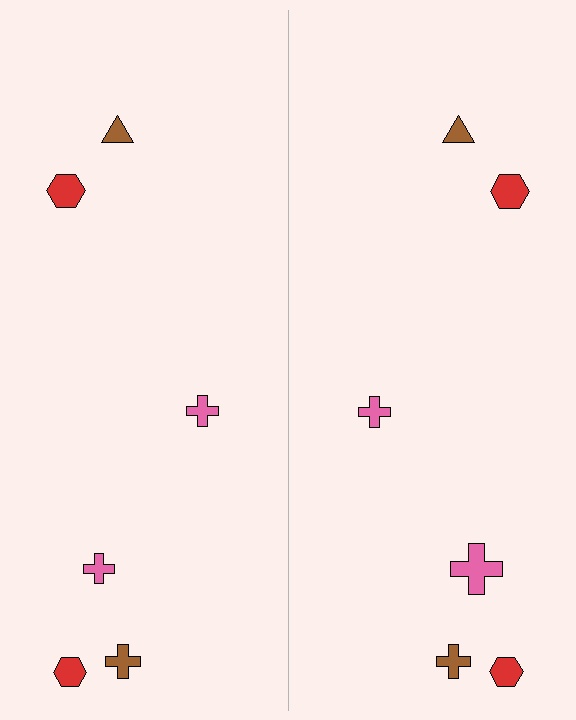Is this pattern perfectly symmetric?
No, the pattern is not perfectly symmetric. The pink cross on the right side has a different size than its mirror counterpart.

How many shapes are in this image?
There are 12 shapes in this image.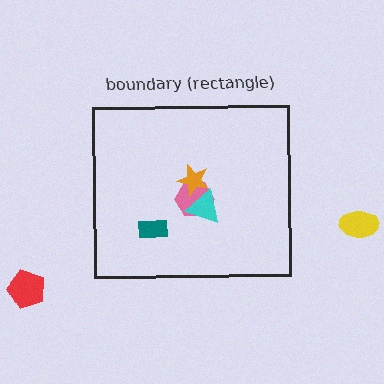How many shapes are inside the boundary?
4 inside, 2 outside.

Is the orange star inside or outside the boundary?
Inside.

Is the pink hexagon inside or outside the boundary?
Inside.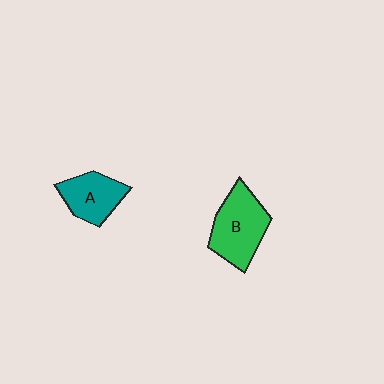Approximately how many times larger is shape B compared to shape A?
Approximately 1.4 times.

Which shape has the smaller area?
Shape A (teal).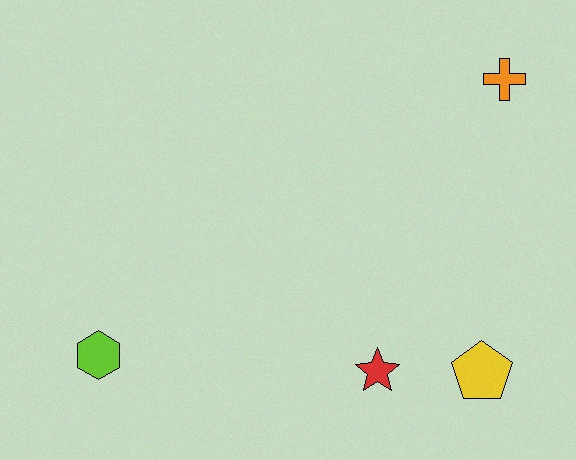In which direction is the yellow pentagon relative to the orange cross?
The yellow pentagon is below the orange cross.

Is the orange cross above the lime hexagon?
Yes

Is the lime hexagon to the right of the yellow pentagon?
No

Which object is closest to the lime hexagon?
The red star is closest to the lime hexagon.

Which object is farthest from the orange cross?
The lime hexagon is farthest from the orange cross.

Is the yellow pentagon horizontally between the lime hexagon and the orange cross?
Yes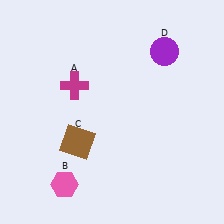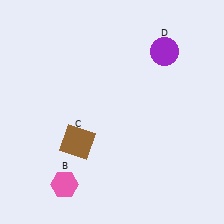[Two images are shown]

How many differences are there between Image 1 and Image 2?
There is 1 difference between the two images.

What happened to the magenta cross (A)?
The magenta cross (A) was removed in Image 2. It was in the top-left area of Image 1.